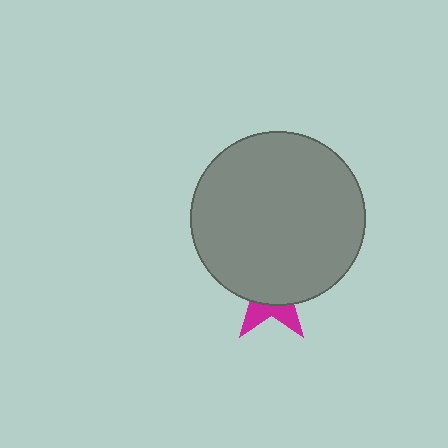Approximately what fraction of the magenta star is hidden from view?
Roughly 69% of the magenta star is hidden behind the gray circle.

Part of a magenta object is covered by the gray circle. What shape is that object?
It is a star.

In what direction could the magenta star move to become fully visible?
The magenta star could move down. That would shift it out from behind the gray circle entirely.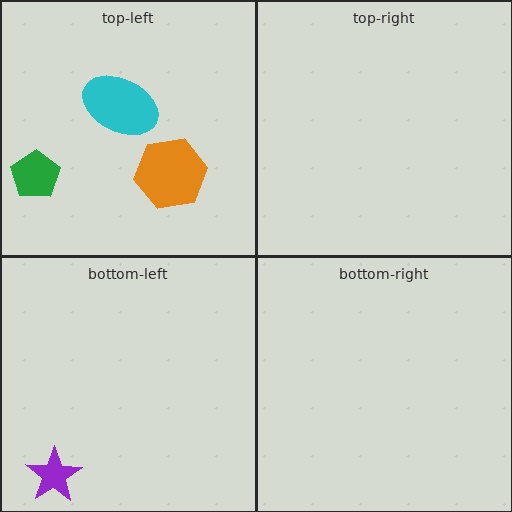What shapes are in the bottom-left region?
The purple star.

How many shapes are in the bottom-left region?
1.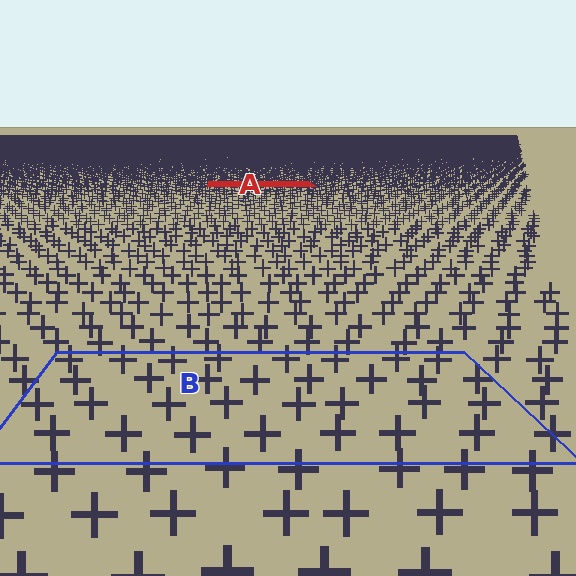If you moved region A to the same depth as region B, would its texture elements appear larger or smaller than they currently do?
They would appear larger. At a closer depth, the same texture elements are projected at a bigger on-screen size.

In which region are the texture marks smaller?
The texture marks are smaller in region A, because it is farther away.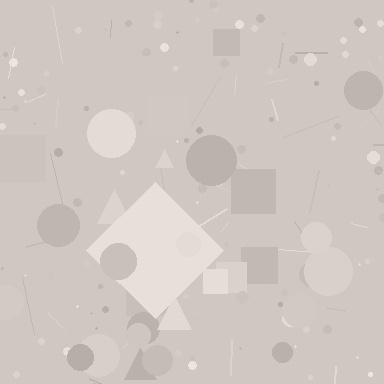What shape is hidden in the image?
A diamond is hidden in the image.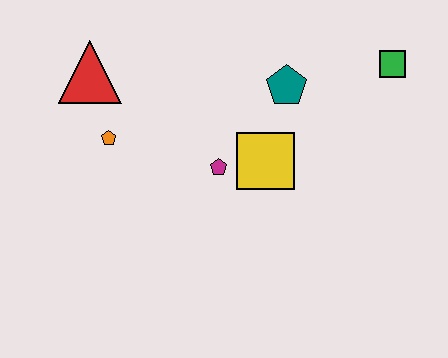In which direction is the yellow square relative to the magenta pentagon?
The yellow square is to the right of the magenta pentagon.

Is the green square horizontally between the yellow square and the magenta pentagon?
No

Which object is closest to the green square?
The teal pentagon is closest to the green square.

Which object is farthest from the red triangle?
The green square is farthest from the red triangle.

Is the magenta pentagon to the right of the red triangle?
Yes